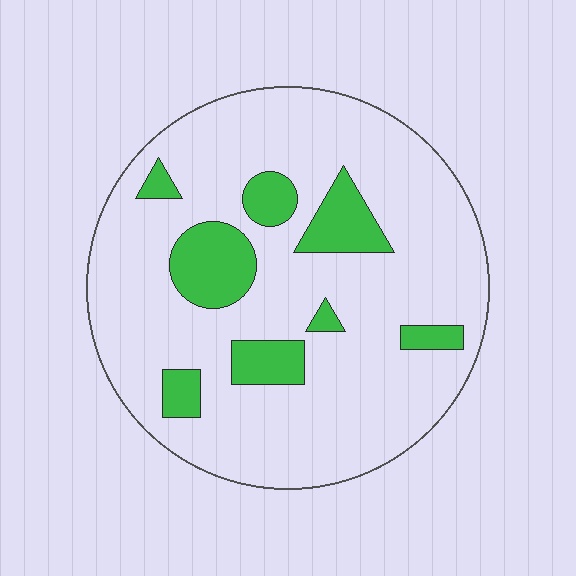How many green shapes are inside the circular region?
8.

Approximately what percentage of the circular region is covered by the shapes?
Approximately 15%.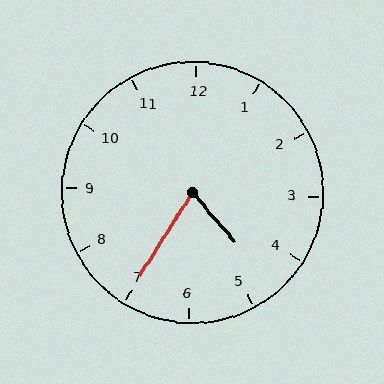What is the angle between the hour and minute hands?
Approximately 72 degrees.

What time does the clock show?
4:35.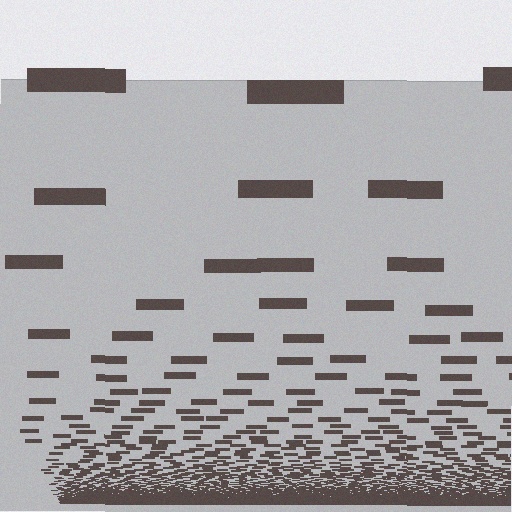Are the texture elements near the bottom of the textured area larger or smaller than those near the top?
Smaller. The gradient is inverted — elements near the bottom are smaller and denser.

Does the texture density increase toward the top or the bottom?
Density increases toward the bottom.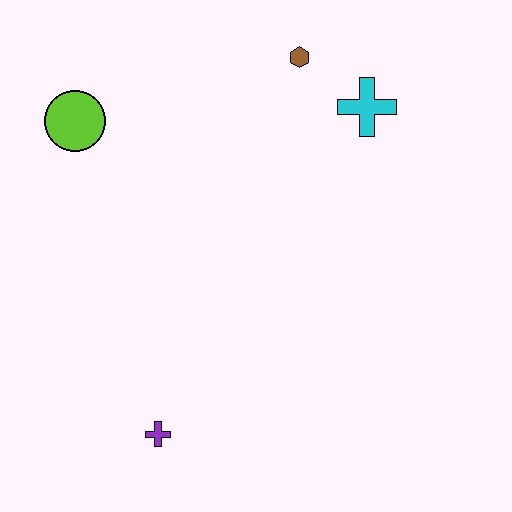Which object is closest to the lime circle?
The brown hexagon is closest to the lime circle.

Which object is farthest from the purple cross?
The brown hexagon is farthest from the purple cross.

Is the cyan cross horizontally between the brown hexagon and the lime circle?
No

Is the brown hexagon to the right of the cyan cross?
No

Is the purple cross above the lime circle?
No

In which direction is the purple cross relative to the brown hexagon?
The purple cross is below the brown hexagon.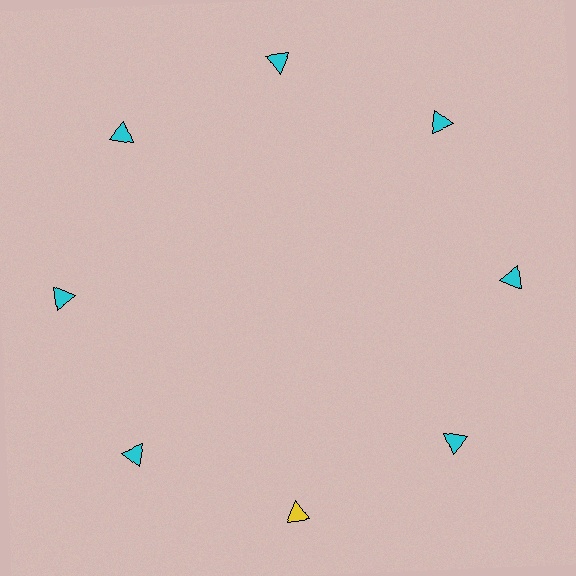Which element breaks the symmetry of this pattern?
The yellow triangle at roughly the 6 o'clock position breaks the symmetry. All other shapes are cyan triangles.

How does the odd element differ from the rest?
It has a different color: yellow instead of cyan.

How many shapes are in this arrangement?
There are 8 shapes arranged in a ring pattern.